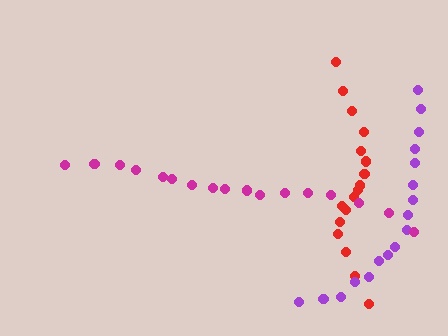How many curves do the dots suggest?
There are 3 distinct paths.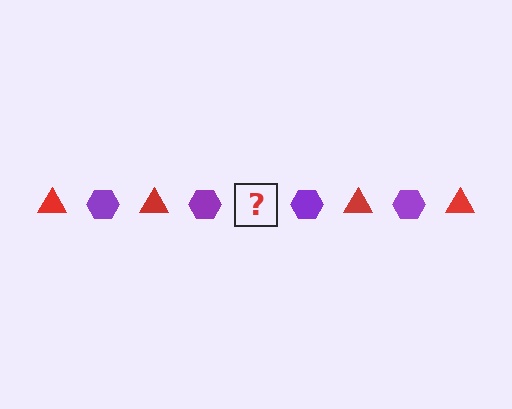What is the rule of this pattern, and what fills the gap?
The rule is that the pattern alternates between red triangle and purple hexagon. The gap should be filled with a red triangle.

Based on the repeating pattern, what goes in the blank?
The blank should be a red triangle.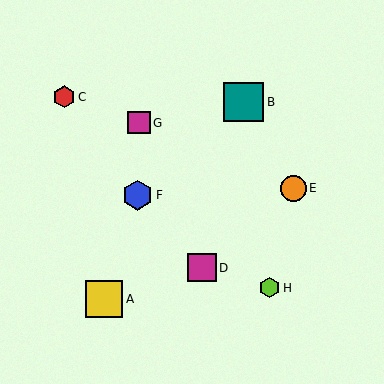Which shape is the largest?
The teal square (labeled B) is the largest.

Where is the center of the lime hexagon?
The center of the lime hexagon is at (270, 288).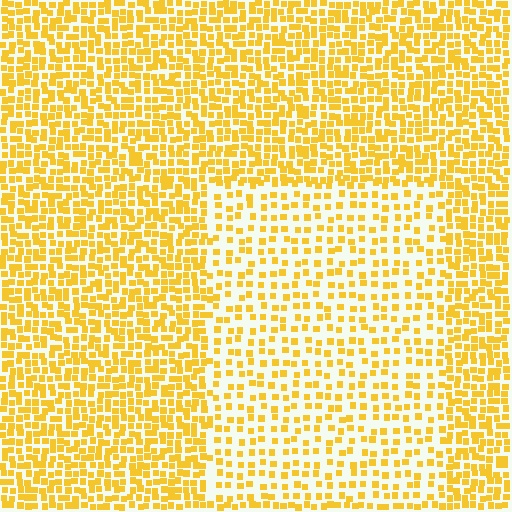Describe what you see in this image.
The image contains small yellow elements arranged at two different densities. A rectangle-shaped region is visible where the elements are less densely packed than the surrounding area.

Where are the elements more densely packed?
The elements are more densely packed outside the rectangle boundary.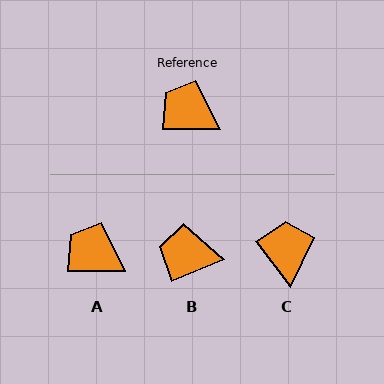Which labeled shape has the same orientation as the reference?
A.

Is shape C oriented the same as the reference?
No, it is off by about 52 degrees.